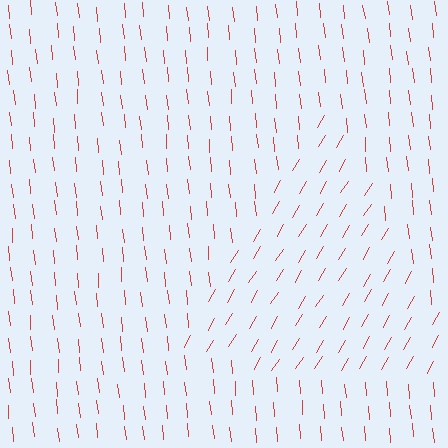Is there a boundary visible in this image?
Yes, there is a texture boundary formed by a change in line orientation.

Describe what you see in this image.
The image is filled with small red line segments. A triangle region in the image has lines oriented differently from the surrounding lines, creating a visible texture boundary.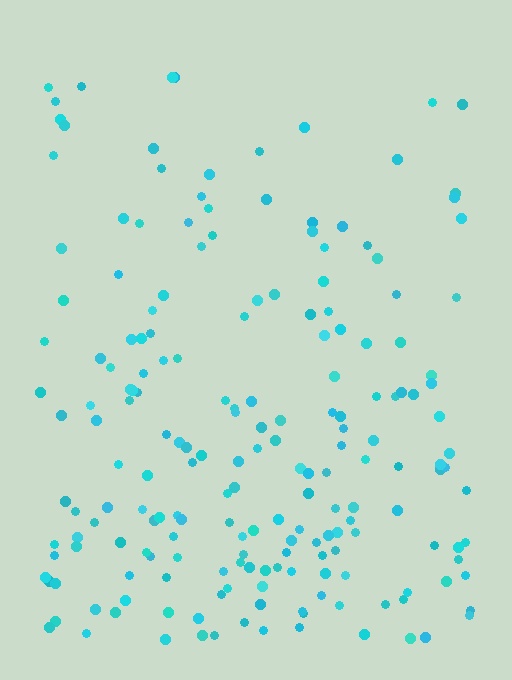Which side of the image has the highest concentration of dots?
The bottom.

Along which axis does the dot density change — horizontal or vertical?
Vertical.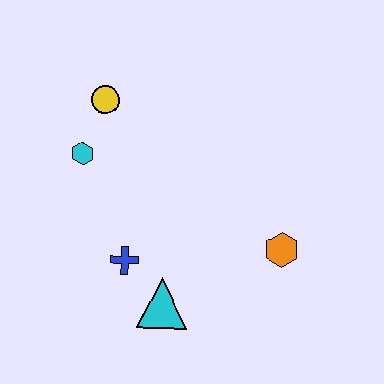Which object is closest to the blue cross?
The cyan triangle is closest to the blue cross.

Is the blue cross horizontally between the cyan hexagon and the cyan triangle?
Yes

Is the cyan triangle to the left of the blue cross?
No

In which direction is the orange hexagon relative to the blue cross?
The orange hexagon is to the right of the blue cross.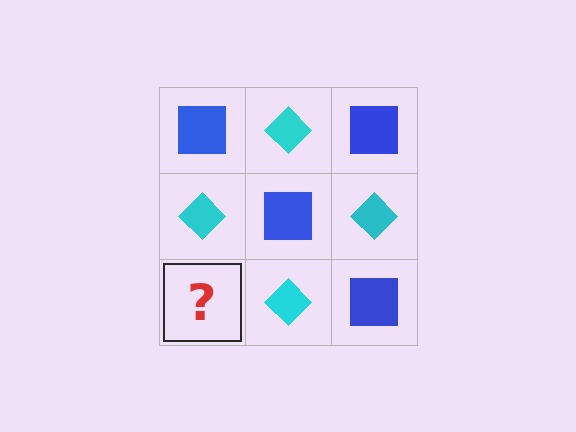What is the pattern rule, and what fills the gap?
The rule is that it alternates blue square and cyan diamond in a checkerboard pattern. The gap should be filled with a blue square.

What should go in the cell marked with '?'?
The missing cell should contain a blue square.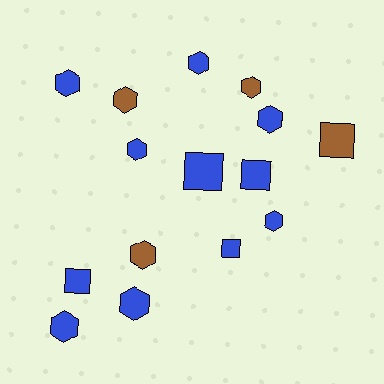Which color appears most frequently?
Blue, with 11 objects.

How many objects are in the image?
There are 15 objects.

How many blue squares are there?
There are 4 blue squares.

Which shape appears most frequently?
Hexagon, with 10 objects.